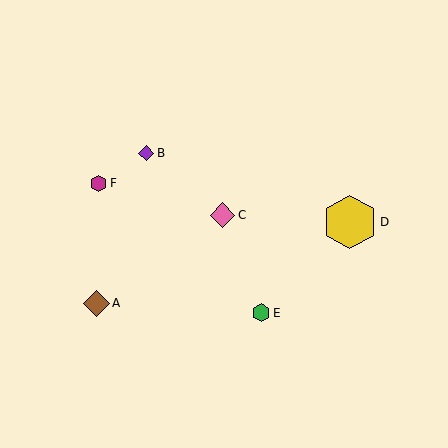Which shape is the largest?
The yellow hexagon (labeled D) is the largest.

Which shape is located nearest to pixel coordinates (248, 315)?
The green hexagon (labeled E) at (261, 313) is nearest to that location.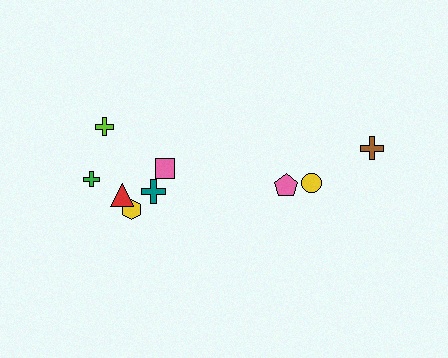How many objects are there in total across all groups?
There are 9 objects.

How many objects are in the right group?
There are 3 objects.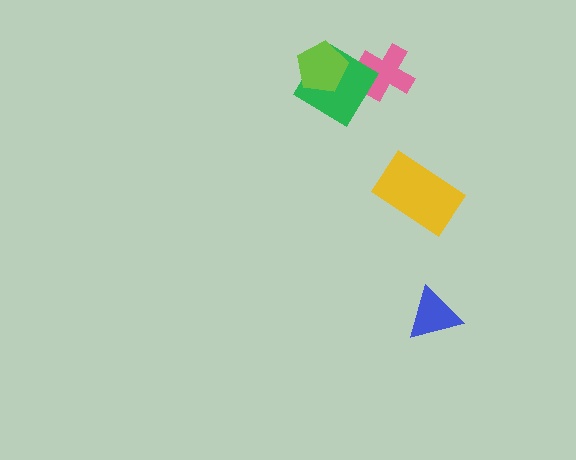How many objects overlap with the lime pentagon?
1 object overlaps with the lime pentagon.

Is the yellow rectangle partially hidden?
No, no other shape covers it.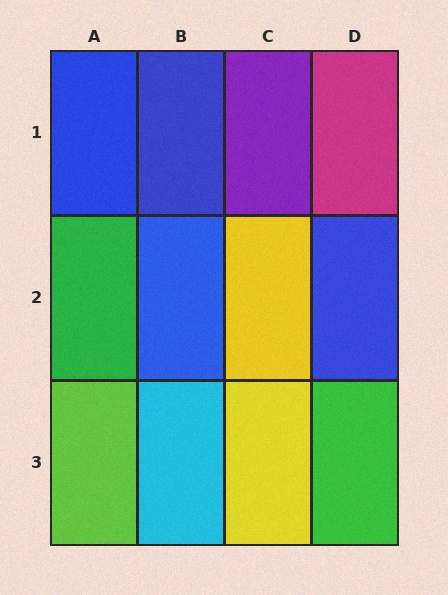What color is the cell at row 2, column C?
Yellow.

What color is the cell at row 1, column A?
Blue.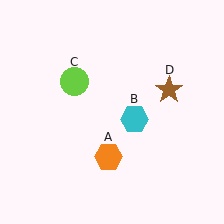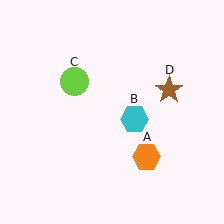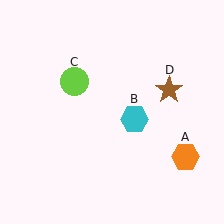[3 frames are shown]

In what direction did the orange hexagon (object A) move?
The orange hexagon (object A) moved right.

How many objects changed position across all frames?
1 object changed position: orange hexagon (object A).